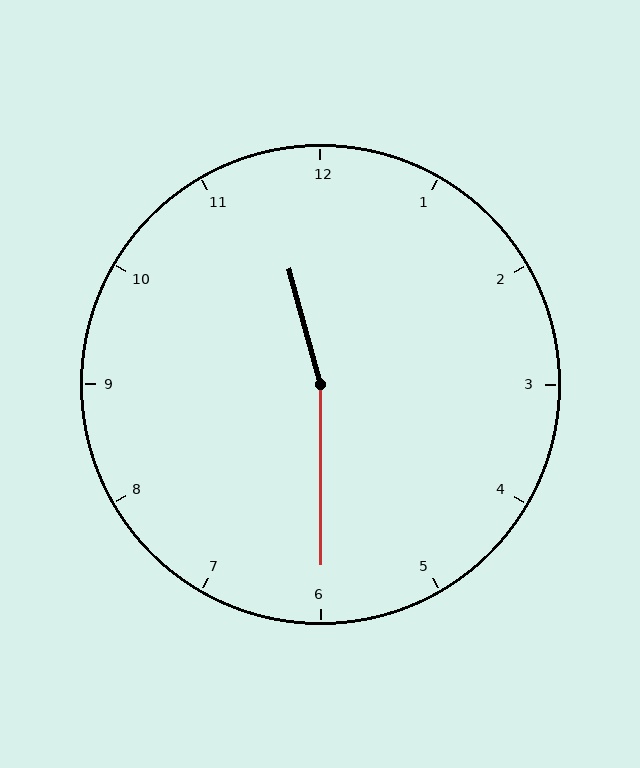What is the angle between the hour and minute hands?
Approximately 165 degrees.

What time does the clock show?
11:30.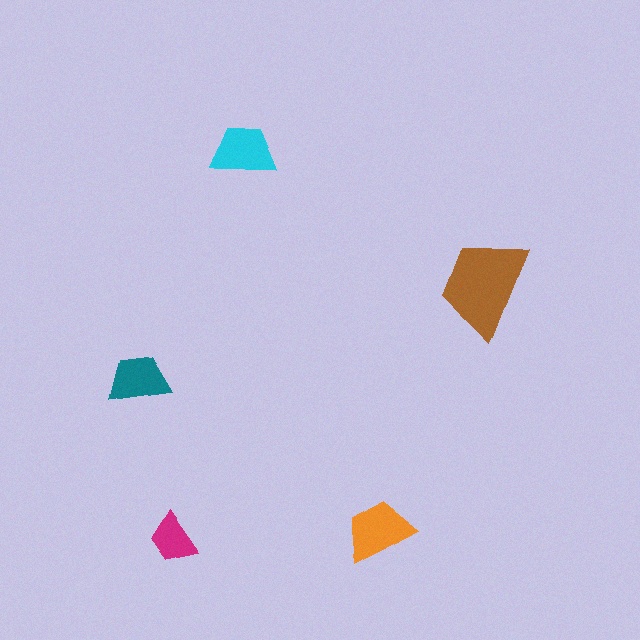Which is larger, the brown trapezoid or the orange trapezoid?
The brown one.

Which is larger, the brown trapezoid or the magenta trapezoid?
The brown one.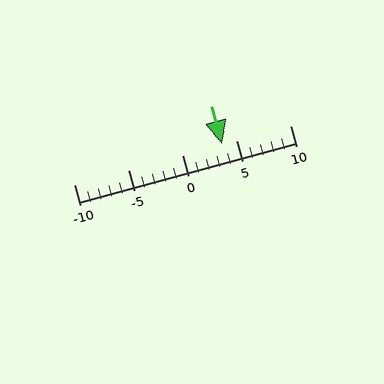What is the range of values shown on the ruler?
The ruler shows values from -10 to 10.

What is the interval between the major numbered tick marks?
The major tick marks are spaced 5 units apart.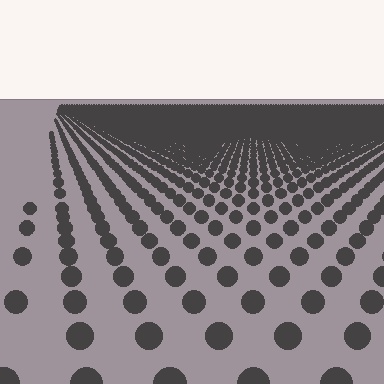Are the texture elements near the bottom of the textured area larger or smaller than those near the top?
Larger. Near the bottom, elements are closer to the viewer and appear at a bigger on-screen size.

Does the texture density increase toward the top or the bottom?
Density increases toward the top.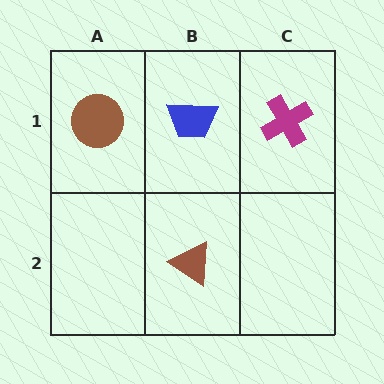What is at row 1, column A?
A brown circle.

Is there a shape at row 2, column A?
No, that cell is empty.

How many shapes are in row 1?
3 shapes.